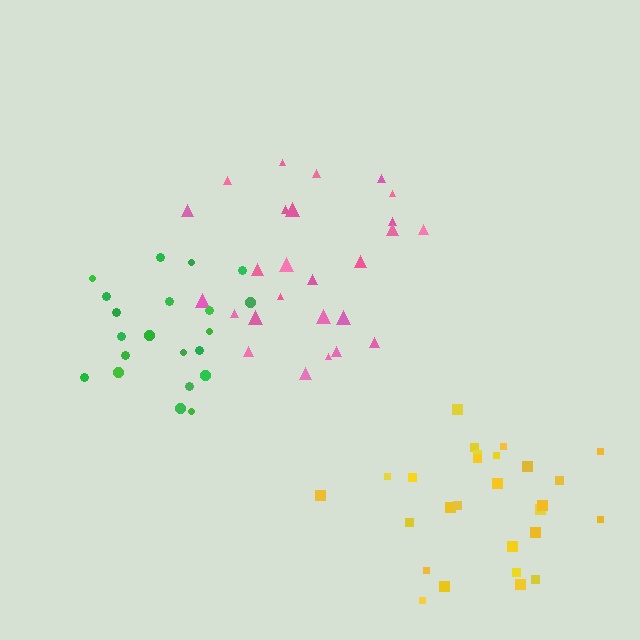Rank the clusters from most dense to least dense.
green, pink, yellow.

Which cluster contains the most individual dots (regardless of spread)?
Yellow (27).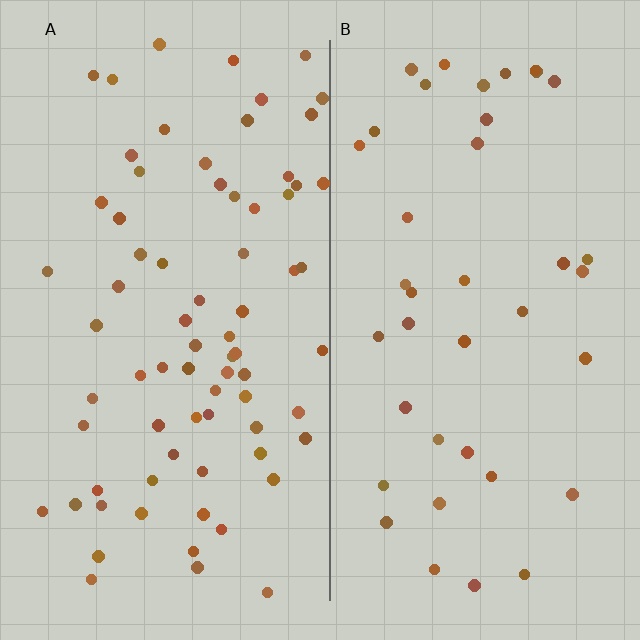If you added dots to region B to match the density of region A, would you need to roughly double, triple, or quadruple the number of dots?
Approximately double.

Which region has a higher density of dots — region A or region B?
A (the left).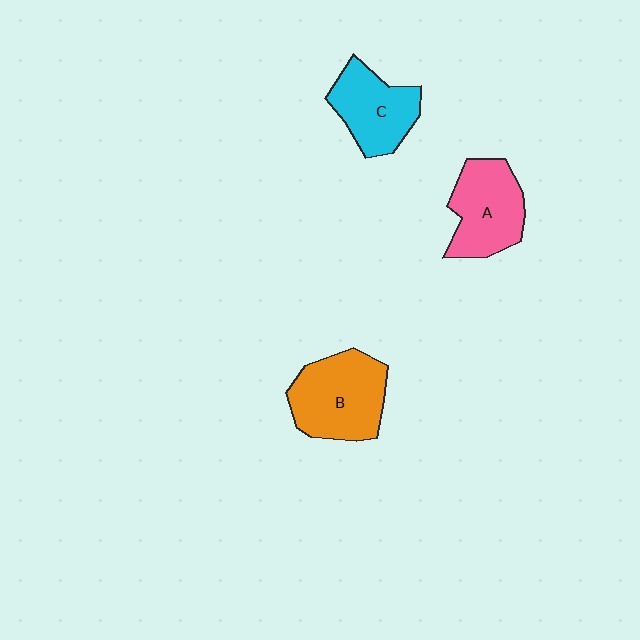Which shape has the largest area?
Shape B (orange).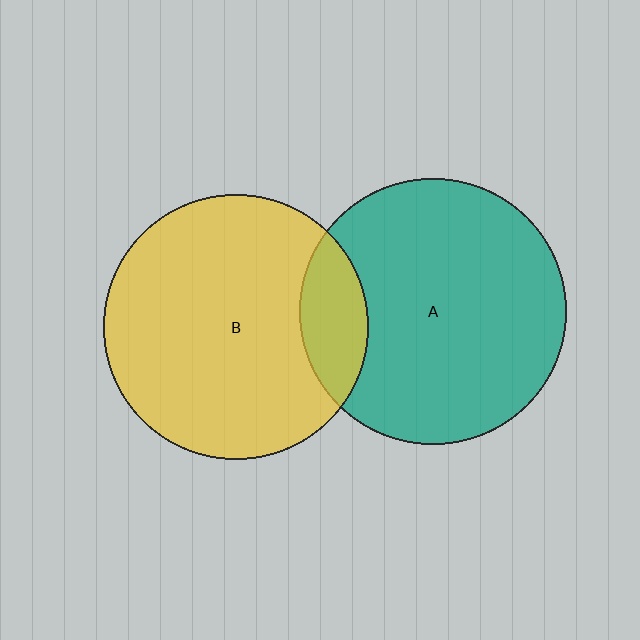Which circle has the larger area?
Circle A (teal).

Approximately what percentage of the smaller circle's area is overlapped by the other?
Approximately 15%.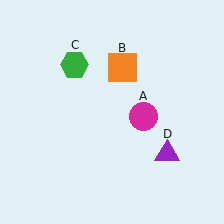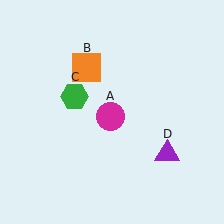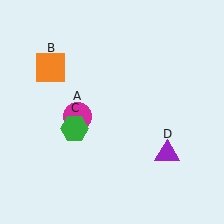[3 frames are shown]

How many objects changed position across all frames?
3 objects changed position: magenta circle (object A), orange square (object B), green hexagon (object C).